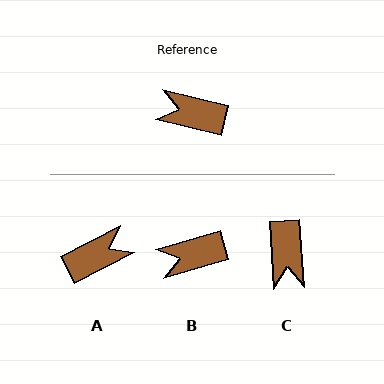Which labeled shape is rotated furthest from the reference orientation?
A, about 139 degrees away.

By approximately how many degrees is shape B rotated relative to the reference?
Approximately 31 degrees counter-clockwise.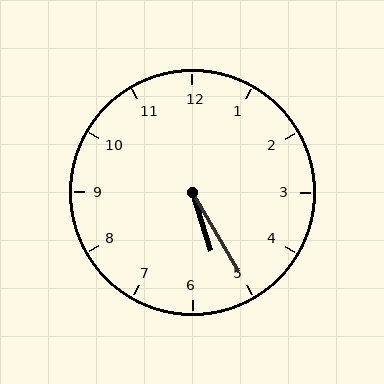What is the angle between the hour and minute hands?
Approximately 12 degrees.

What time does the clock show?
5:25.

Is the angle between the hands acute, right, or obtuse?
It is acute.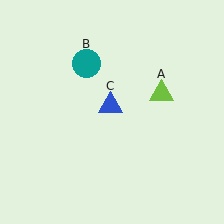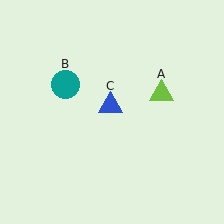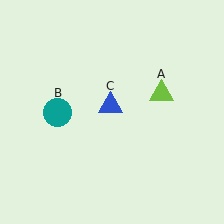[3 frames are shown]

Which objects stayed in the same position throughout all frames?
Lime triangle (object A) and blue triangle (object C) remained stationary.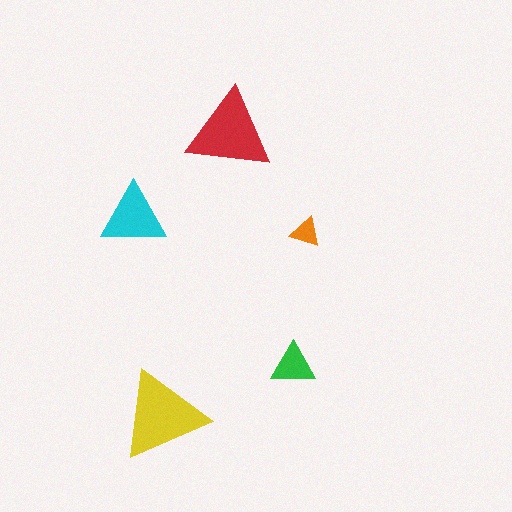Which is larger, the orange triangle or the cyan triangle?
The cyan one.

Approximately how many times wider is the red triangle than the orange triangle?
About 3 times wider.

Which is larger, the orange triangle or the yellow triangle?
The yellow one.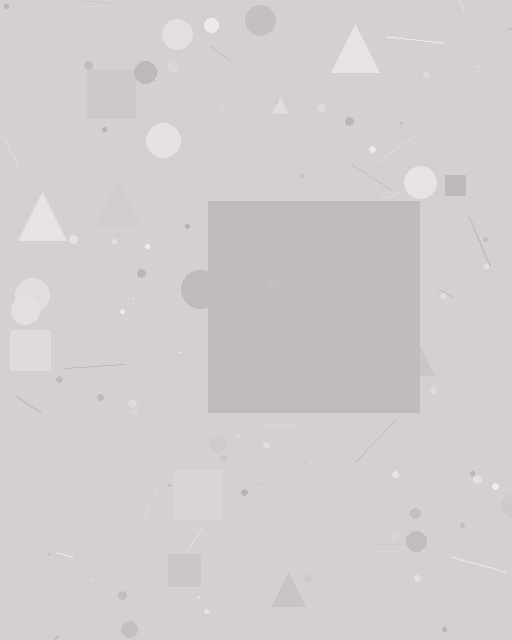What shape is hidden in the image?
A square is hidden in the image.